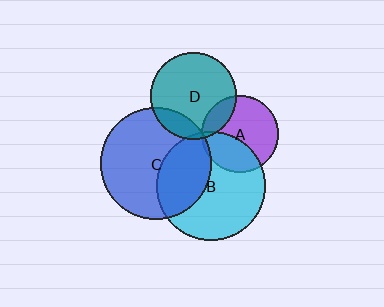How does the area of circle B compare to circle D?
Approximately 1.6 times.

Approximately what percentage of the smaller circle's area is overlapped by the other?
Approximately 35%.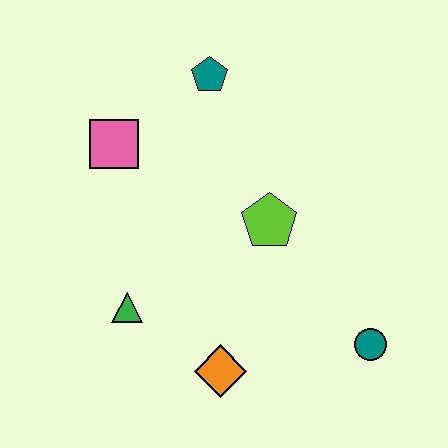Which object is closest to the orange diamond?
The green triangle is closest to the orange diamond.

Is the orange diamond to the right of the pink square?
Yes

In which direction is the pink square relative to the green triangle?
The pink square is above the green triangle.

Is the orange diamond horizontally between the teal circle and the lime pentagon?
No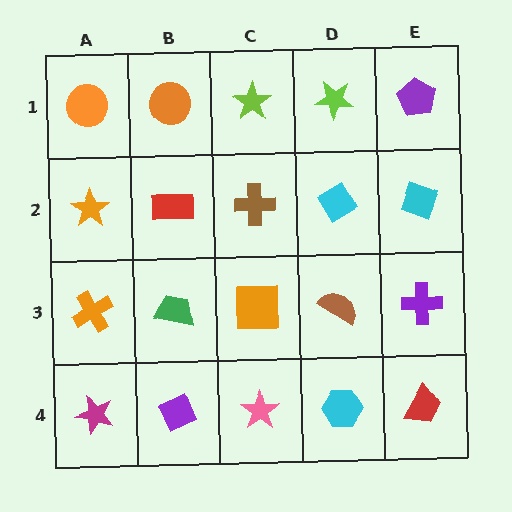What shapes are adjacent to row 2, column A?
An orange circle (row 1, column A), an orange cross (row 3, column A), a red rectangle (row 2, column B).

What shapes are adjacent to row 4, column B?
A green trapezoid (row 3, column B), a magenta star (row 4, column A), a pink star (row 4, column C).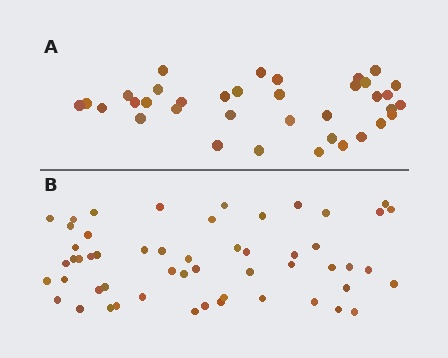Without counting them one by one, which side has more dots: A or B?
Region B (the bottom region) has more dots.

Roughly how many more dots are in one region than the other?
Region B has approximately 20 more dots than region A.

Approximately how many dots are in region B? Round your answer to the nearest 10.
About 50 dots. (The exact count is 54, which rounds to 50.)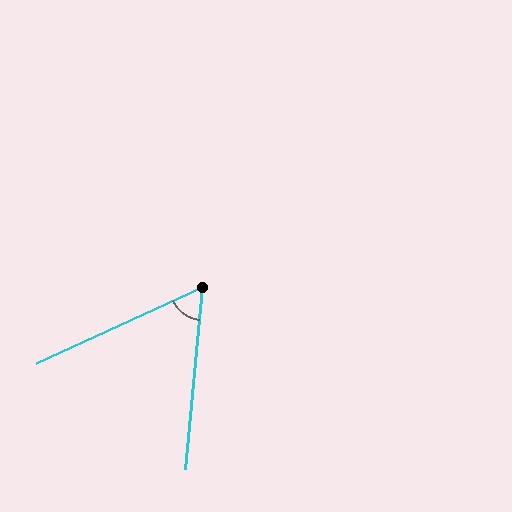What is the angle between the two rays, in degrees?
Approximately 60 degrees.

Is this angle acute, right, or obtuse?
It is acute.